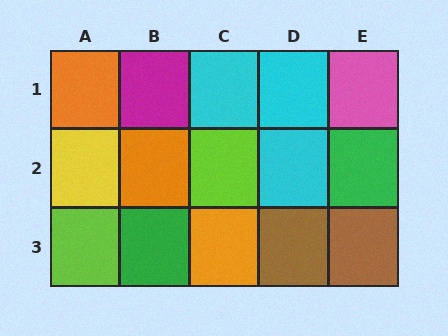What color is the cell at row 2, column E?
Green.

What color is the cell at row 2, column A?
Yellow.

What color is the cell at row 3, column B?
Green.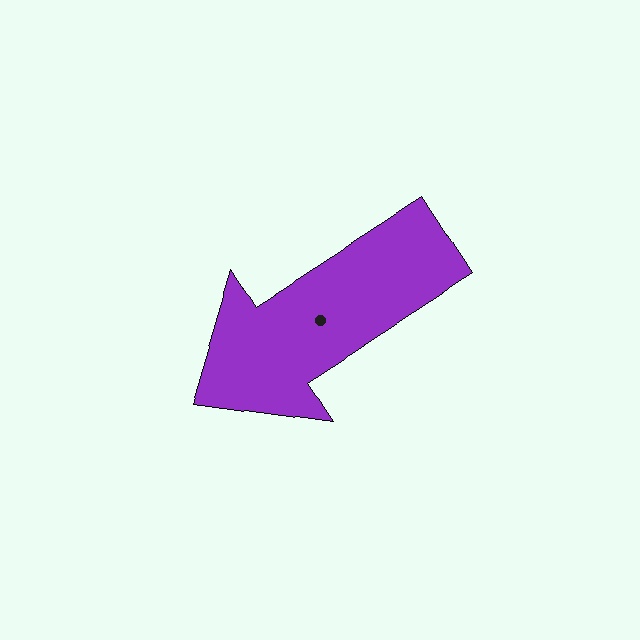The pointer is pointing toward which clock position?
Roughly 8 o'clock.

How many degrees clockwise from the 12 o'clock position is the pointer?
Approximately 237 degrees.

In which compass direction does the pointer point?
Southwest.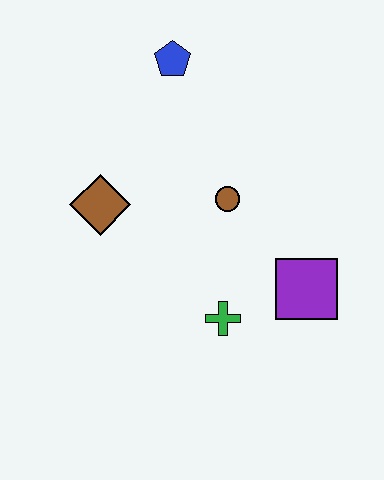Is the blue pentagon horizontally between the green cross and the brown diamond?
Yes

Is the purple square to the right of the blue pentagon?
Yes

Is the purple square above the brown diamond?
No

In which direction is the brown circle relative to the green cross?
The brown circle is above the green cross.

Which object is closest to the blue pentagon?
The brown circle is closest to the blue pentagon.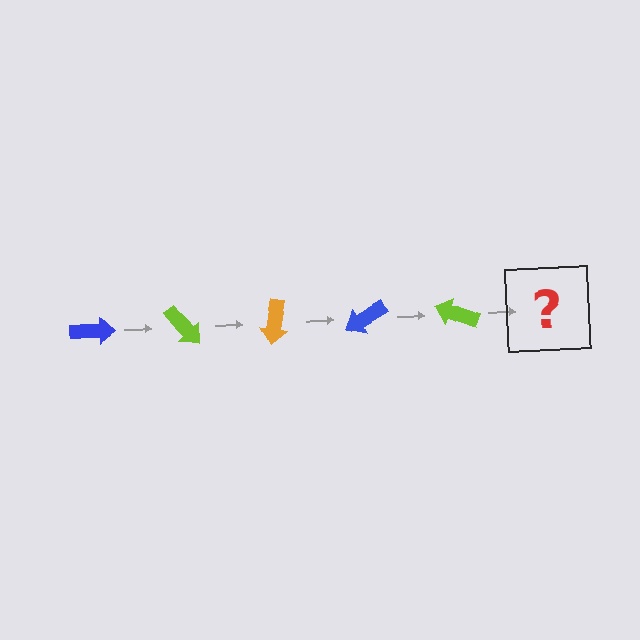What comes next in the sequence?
The next element should be an orange arrow, rotated 250 degrees from the start.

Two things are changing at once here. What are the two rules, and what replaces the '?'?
The two rules are that it rotates 50 degrees each step and the color cycles through blue, lime, and orange. The '?' should be an orange arrow, rotated 250 degrees from the start.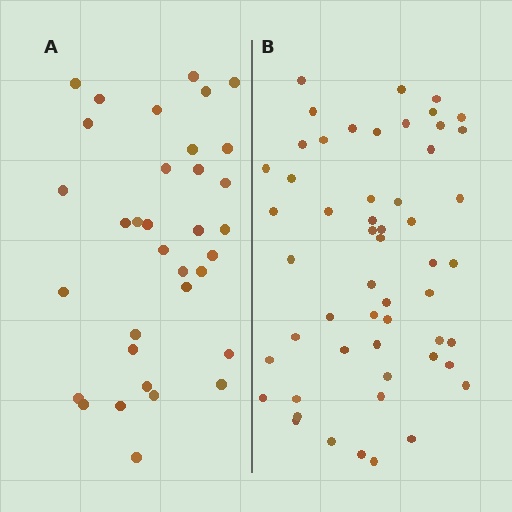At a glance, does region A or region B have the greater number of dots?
Region B (the right region) has more dots.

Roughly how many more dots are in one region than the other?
Region B has approximately 20 more dots than region A.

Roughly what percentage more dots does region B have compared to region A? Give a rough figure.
About 60% more.